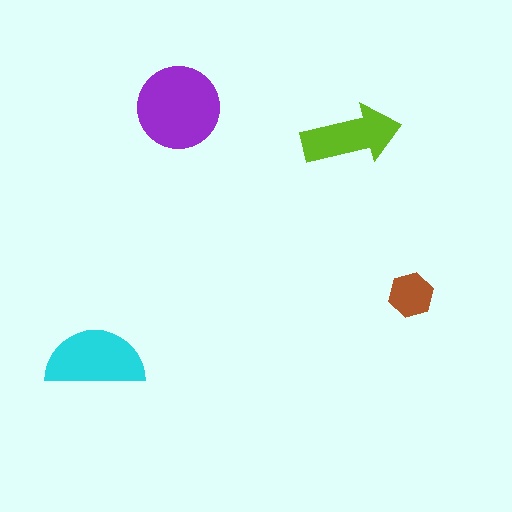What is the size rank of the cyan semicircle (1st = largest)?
2nd.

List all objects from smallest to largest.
The brown hexagon, the lime arrow, the cyan semicircle, the purple circle.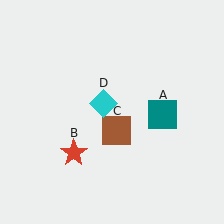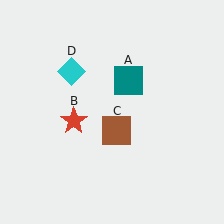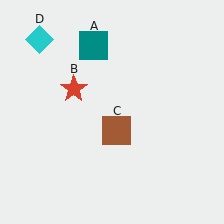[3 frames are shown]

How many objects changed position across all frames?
3 objects changed position: teal square (object A), red star (object B), cyan diamond (object D).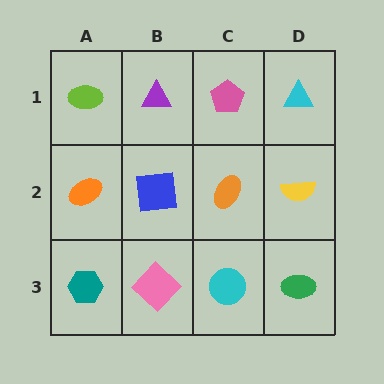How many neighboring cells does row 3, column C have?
3.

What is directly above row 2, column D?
A cyan triangle.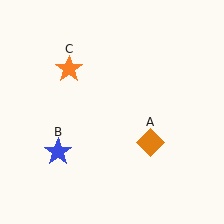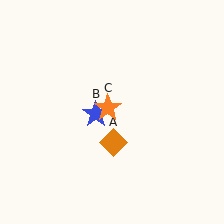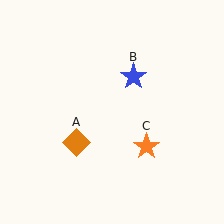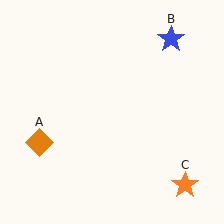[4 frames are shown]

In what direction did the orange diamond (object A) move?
The orange diamond (object A) moved left.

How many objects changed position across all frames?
3 objects changed position: orange diamond (object A), blue star (object B), orange star (object C).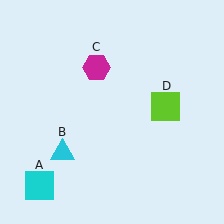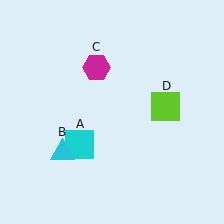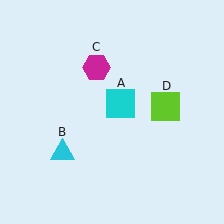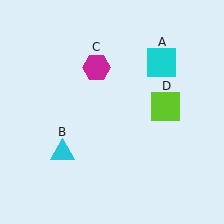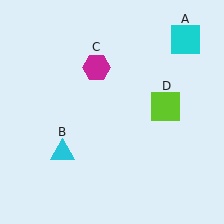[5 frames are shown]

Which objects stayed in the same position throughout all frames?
Cyan triangle (object B) and magenta hexagon (object C) and lime square (object D) remained stationary.